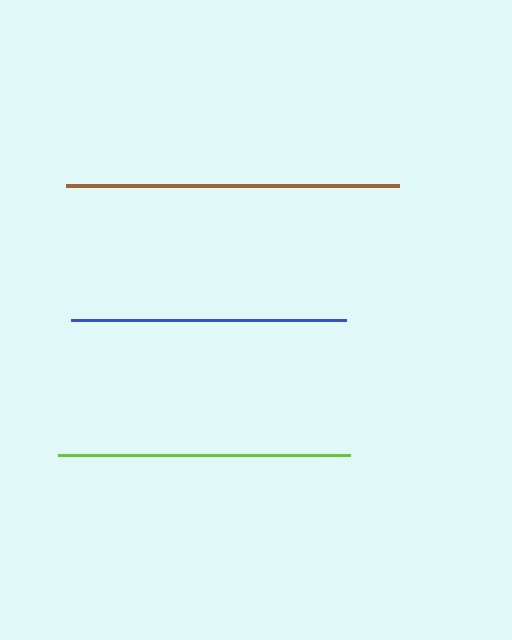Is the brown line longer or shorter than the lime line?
The brown line is longer than the lime line.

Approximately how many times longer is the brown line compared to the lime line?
The brown line is approximately 1.1 times the length of the lime line.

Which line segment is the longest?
The brown line is the longest at approximately 333 pixels.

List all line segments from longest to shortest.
From longest to shortest: brown, lime, blue.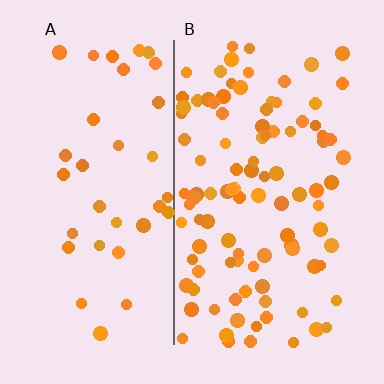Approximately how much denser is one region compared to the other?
Approximately 2.8× — region B over region A.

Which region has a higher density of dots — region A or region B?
B (the right).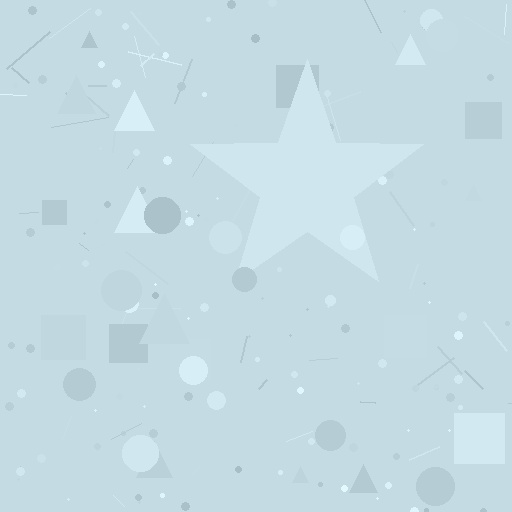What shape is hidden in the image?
A star is hidden in the image.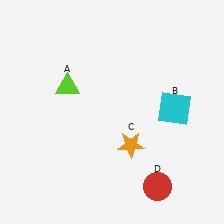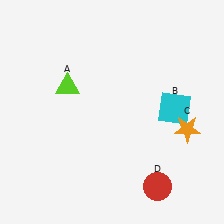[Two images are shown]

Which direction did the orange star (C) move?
The orange star (C) moved right.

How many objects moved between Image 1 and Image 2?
1 object moved between the two images.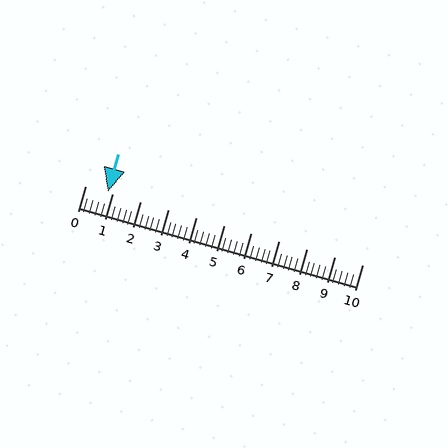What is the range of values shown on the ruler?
The ruler shows values from 0 to 10.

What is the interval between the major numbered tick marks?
The major tick marks are spaced 1 units apart.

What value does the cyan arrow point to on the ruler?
The cyan arrow points to approximately 0.8.